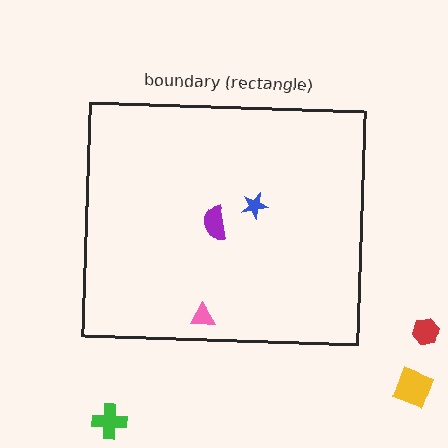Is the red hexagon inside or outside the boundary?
Outside.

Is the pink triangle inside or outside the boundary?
Inside.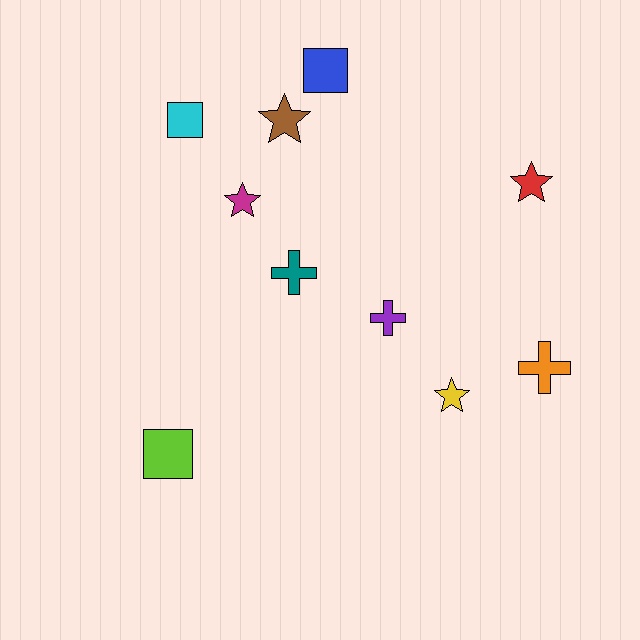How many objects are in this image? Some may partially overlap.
There are 10 objects.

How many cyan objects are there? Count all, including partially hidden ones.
There is 1 cyan object.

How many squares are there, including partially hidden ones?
There are 3 squares.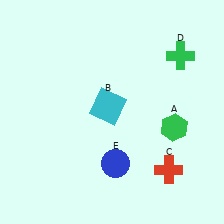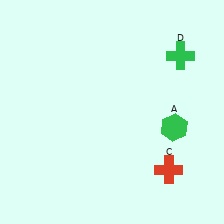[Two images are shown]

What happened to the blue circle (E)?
The blue circle (E) was removed in Image 2. It was in the bottom-right area of Image 1.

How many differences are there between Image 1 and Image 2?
There are 2 differences between the two images.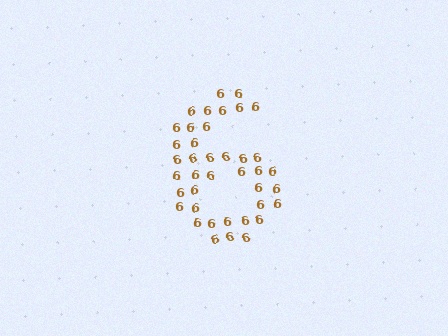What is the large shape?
The large shape is the digit 6.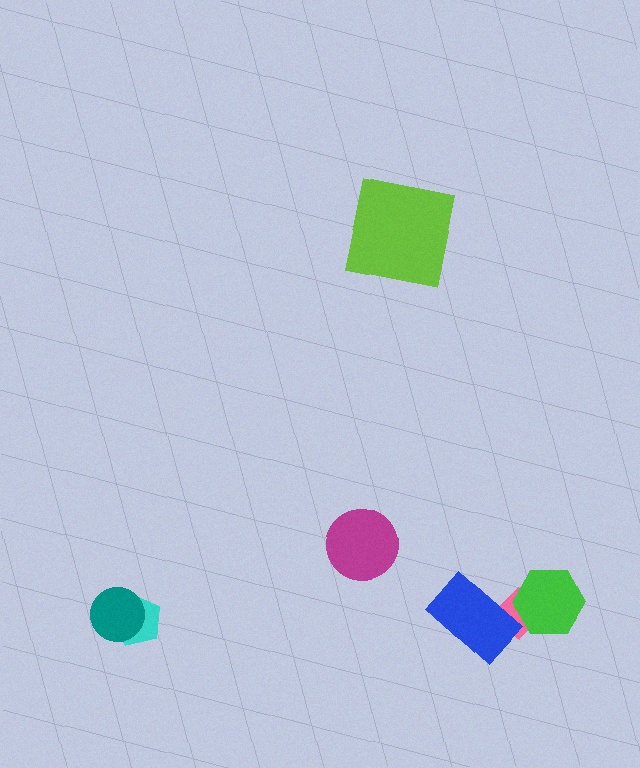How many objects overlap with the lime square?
0 objects overlap with the lime square.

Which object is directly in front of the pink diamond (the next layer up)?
The green hexagon is directly in front of the pink diamond.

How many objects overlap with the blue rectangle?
1 object overlaps with the blue rectangle.